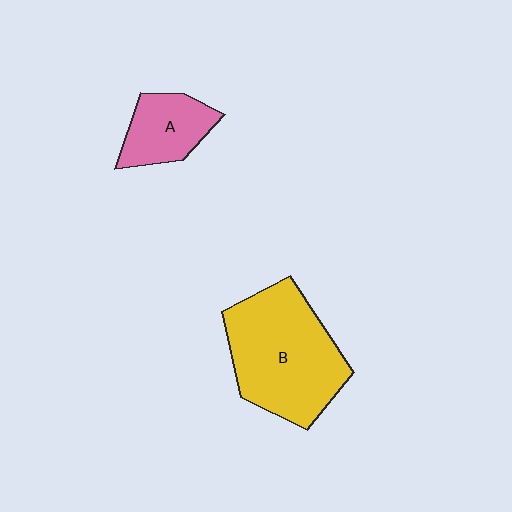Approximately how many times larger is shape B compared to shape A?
Approximately 2.3 times.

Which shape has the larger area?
Shape B (yellow).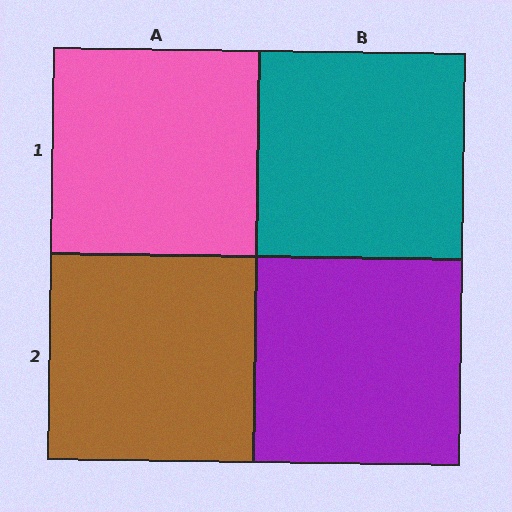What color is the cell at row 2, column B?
Purple.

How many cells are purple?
1 cell is purple.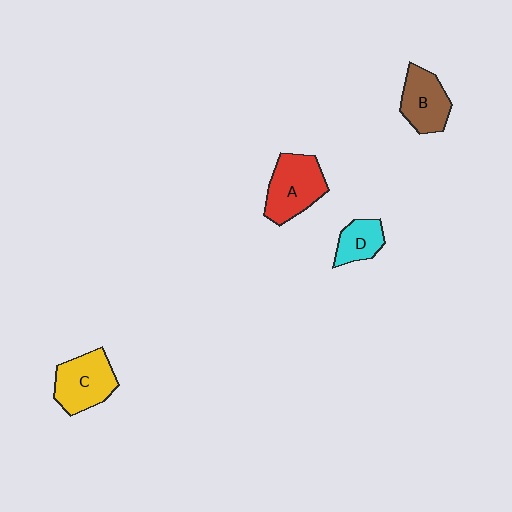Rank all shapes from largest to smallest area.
From largest to smallest: A (red), C (yellow), B (brown), D (cyan).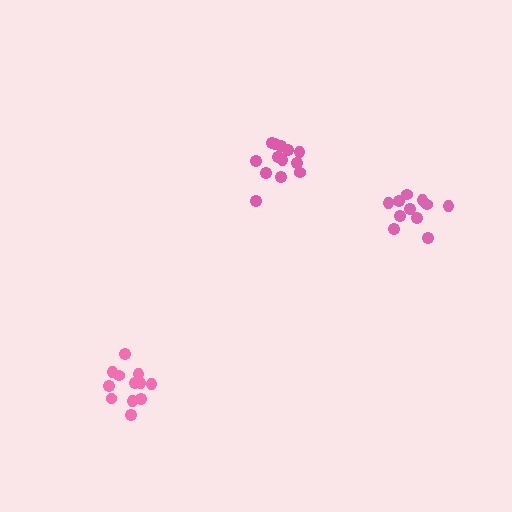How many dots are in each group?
Group 1: 12 dots, Group 2: 11 dots, Group 3: 13 dots (36 total).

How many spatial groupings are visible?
There are 3 spatial groupings.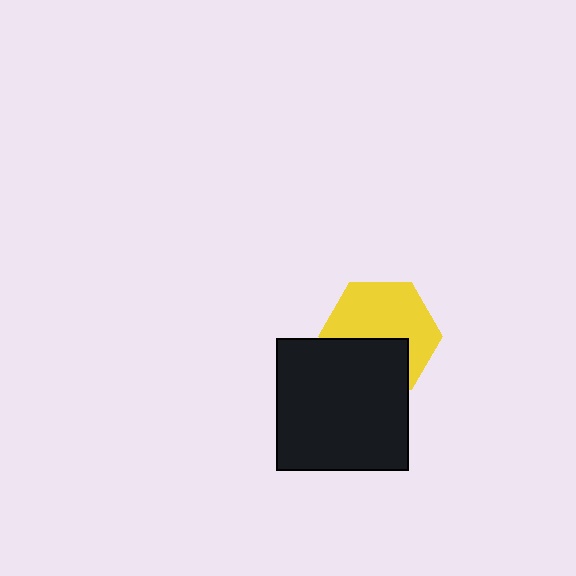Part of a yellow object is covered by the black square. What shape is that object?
It is a hexagon.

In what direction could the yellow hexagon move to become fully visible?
The yellow hexagon could move up. That would shift it out from behind the black square entirely.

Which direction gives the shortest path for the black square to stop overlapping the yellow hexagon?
Moving down gives the shortest separation.